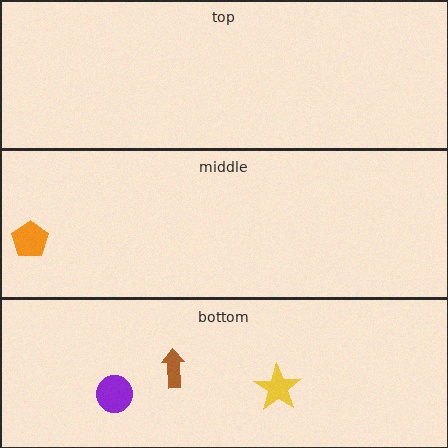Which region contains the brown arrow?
The bottom region.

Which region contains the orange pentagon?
The middle region.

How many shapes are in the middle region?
1.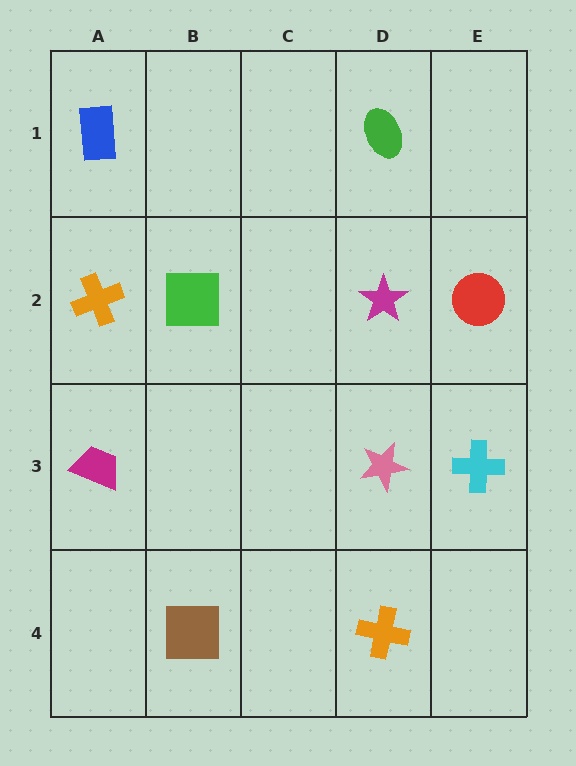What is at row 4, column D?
An orange cross.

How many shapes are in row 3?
3 shapes.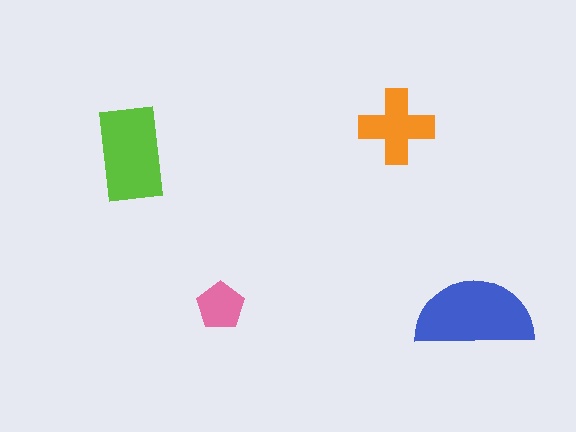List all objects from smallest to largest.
The pink pentagon, the orange cross, the lime rectangle, the blue semicircle.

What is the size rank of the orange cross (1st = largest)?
3rd.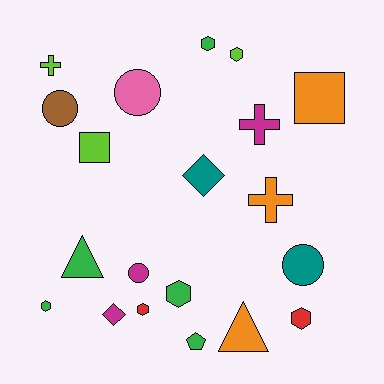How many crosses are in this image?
There are 3 crosses.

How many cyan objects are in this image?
There are no cyan objects.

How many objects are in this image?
There are 20 objects.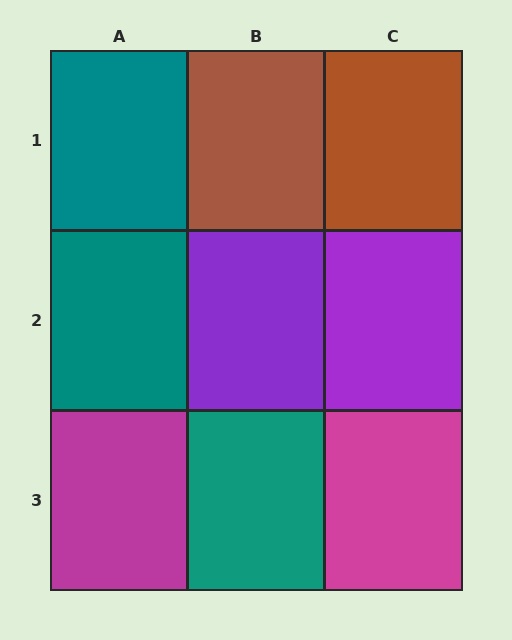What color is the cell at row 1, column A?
Teal.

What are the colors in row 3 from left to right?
Magenta, teal, magenta.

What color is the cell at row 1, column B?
Brown.